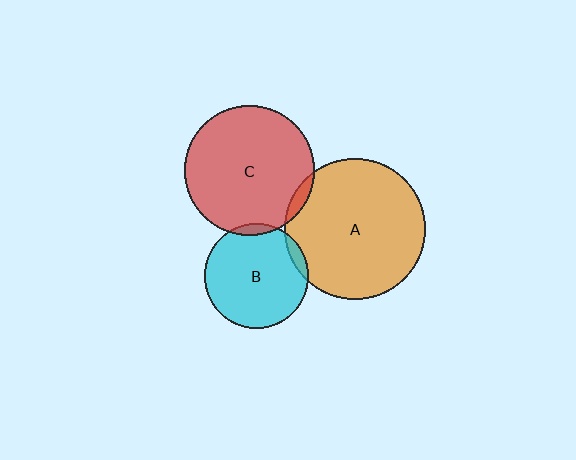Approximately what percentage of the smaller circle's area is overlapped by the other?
Approximately 5%.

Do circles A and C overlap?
Yes.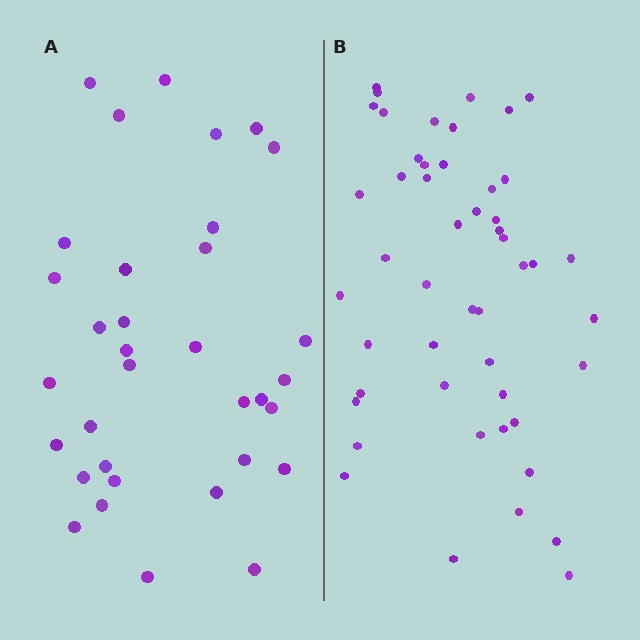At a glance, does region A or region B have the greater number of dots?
Region B (the right region) has more dots.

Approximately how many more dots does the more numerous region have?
Region B has approximately 15 more dots than region A.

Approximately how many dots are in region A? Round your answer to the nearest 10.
About 30 dots. (The exact count is 34, which rounds to 30.)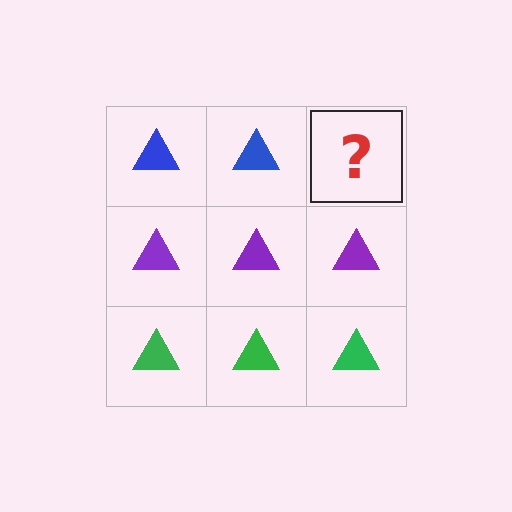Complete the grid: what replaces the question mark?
The question mark should be replaced with a blue triangle.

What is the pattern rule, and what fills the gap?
The rule is that each row has a consistent color. The gap should be filled with a blue triangle.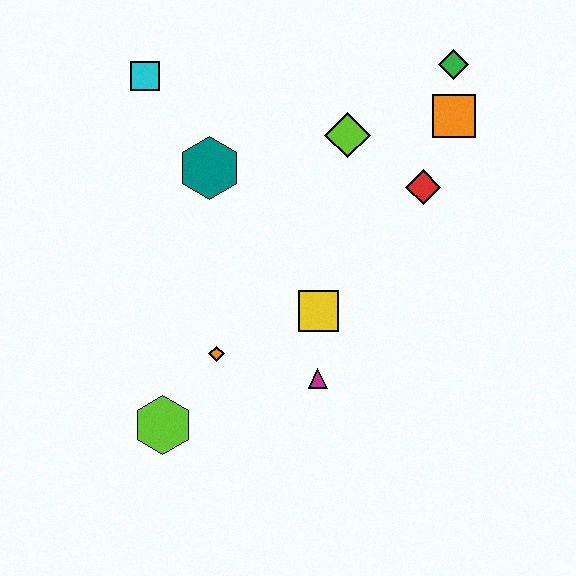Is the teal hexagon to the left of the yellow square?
Yes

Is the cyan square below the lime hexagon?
No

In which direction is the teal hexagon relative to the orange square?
The teal hexagon is to the left of the orange square.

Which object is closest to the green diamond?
The orange square is closest to the green diamond.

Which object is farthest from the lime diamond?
The lime hexagon is farthest from the lime diamond.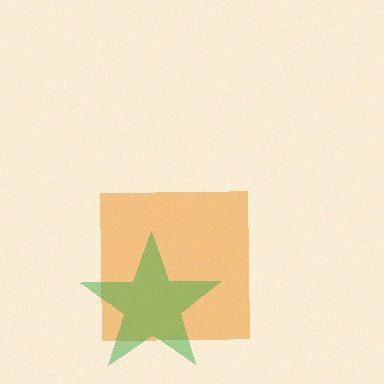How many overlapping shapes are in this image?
There are 2 overlapping shapes in the image.